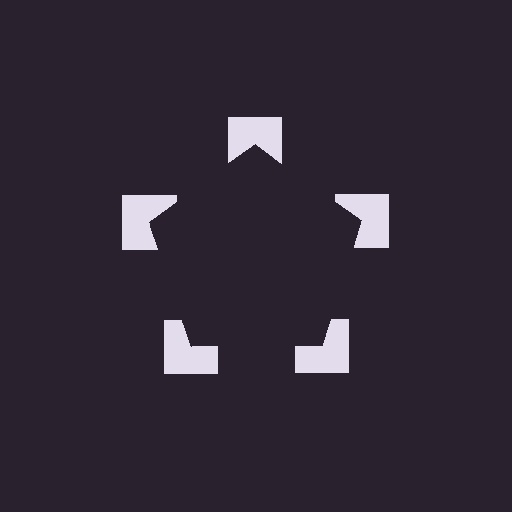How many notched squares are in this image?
There are 5 — one at each vertex of the illusory pentagon.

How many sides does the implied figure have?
5 sides.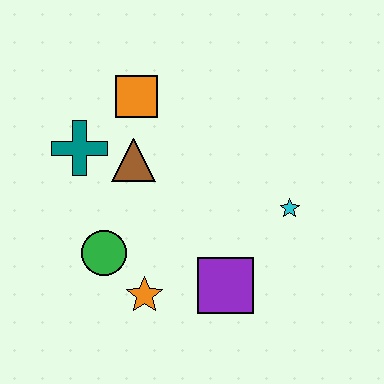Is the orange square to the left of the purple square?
Yes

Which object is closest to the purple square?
The orange star is closest to the purple square.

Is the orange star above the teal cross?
No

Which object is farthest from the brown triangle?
The cyan star is farthest from the brown triangle.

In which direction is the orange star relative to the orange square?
The orange star is below the orange square.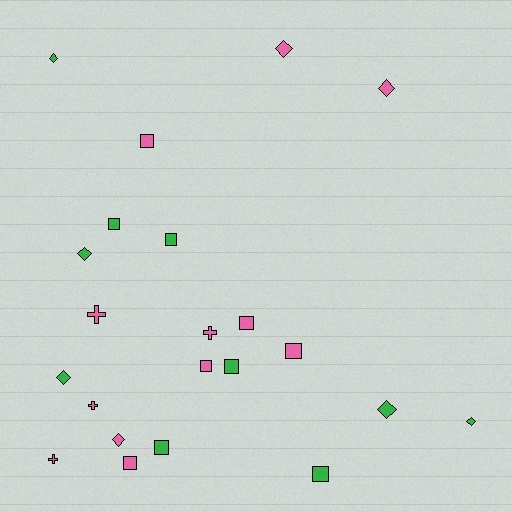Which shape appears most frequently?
Square, with 10 objects.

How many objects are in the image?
There are 22 objects.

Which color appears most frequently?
Pink, with 12 objects.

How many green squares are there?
There are 5 green squares.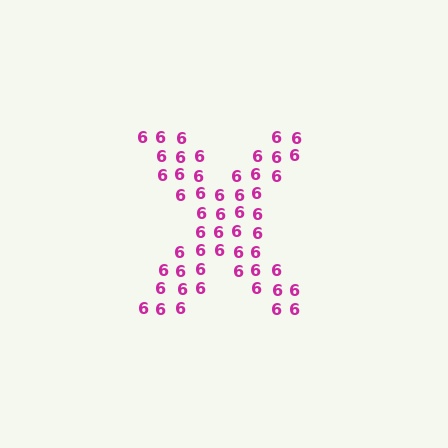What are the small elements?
The small elements are digit 6's.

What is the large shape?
The large shape is the letter X.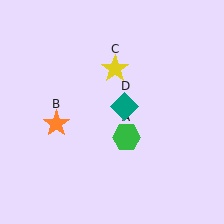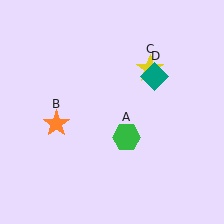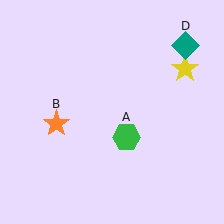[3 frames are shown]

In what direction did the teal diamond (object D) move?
The teal diamond (object D) moved up and to the right.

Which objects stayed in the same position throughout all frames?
Green hexagon (object A) and orange star (object B) remained stationary.